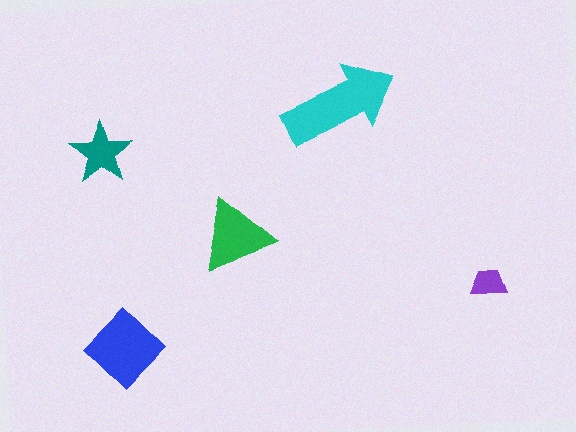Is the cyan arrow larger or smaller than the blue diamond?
Larger.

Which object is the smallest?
The purple trapezoid.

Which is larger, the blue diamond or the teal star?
The blue diamond.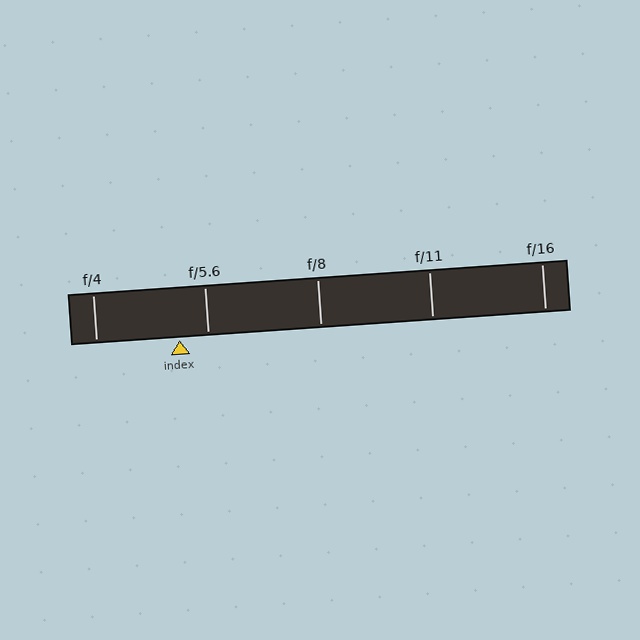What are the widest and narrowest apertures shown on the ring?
The widest aperture shown is f/4 and the narrowest is f/16.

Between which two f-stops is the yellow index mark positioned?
The index mark is between f/4 and f/5.6.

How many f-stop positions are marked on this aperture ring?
There are 5 f-stop positions marked.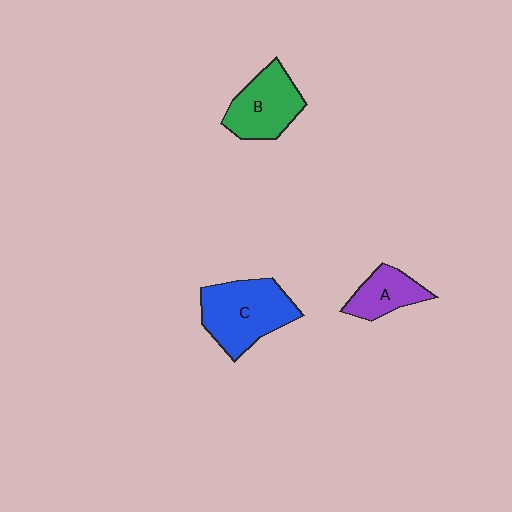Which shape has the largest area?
Shape C (blue).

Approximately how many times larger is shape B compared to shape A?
Approximately 1.5 times.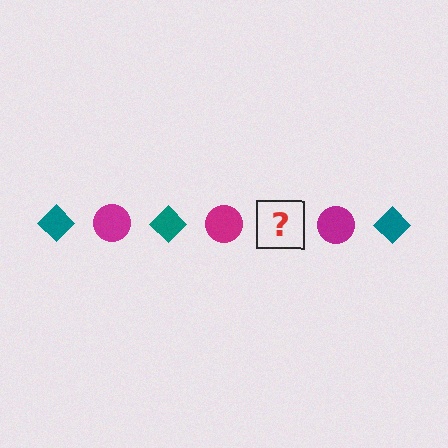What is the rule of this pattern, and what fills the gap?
The rule is that the pattern alternates between teal diamond and magenta circle. The gap should be filled with a teal diamond.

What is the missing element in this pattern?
The missing element is a teal diamond.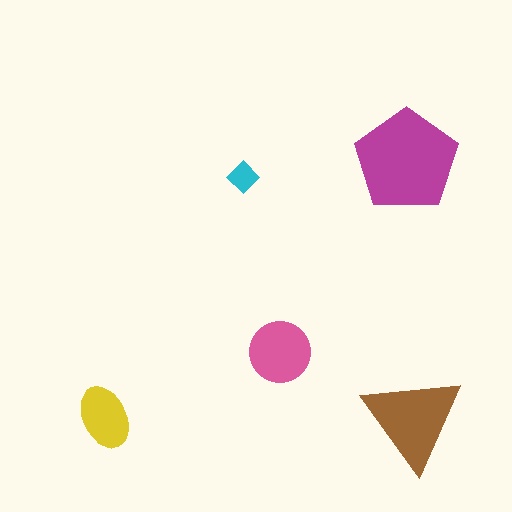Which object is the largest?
The magenta pentagon.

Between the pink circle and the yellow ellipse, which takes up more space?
The pink circle.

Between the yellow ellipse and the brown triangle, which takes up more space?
The brown triangle.